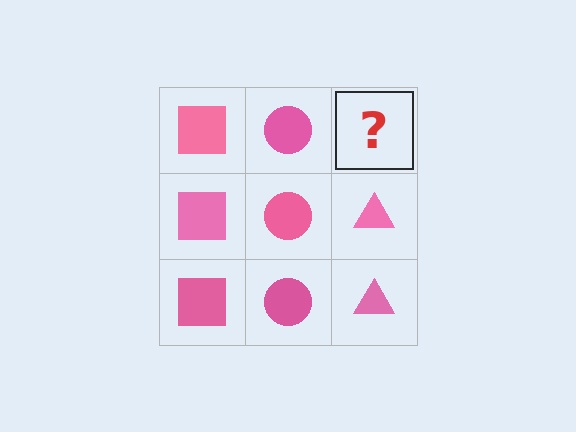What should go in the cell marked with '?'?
The missing cell should contain a pink triangle.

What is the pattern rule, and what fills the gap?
The rule is that each column has a consistent shape. The gap should be filled with a pink triangle.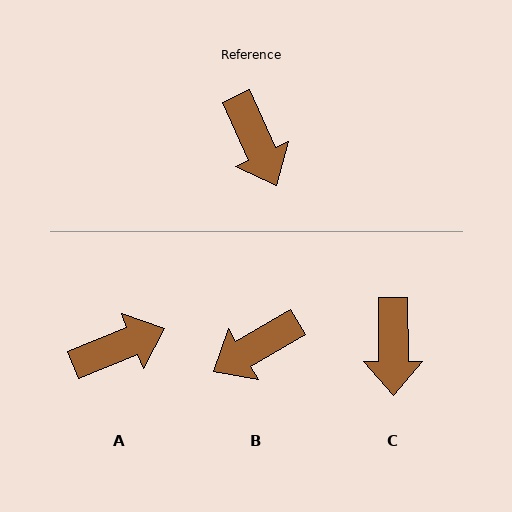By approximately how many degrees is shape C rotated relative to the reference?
Approximately 24 degrees clockwise.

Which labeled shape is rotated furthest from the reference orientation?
A, about 87 degrees away.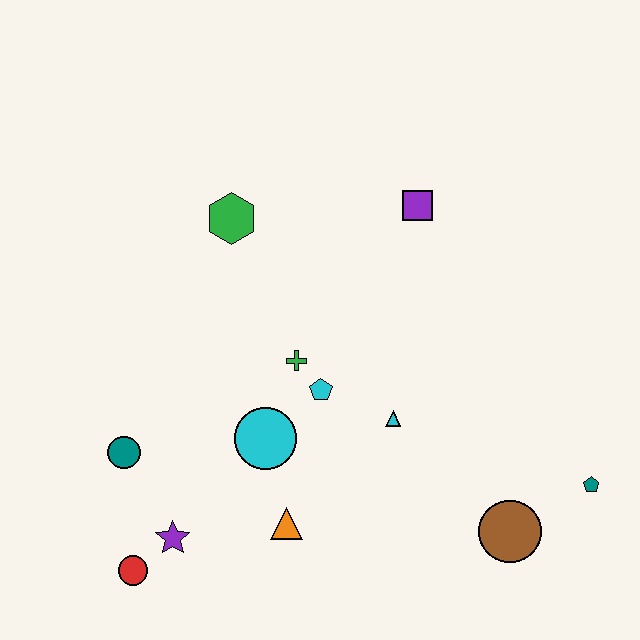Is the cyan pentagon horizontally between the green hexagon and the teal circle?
No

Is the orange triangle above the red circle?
Yes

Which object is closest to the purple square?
The green hexagon is closest to the purple square.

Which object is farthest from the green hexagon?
The teal pentagon is farthest from the green hexagon.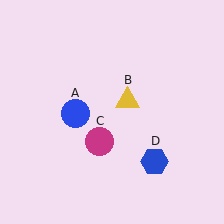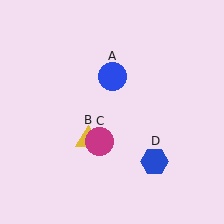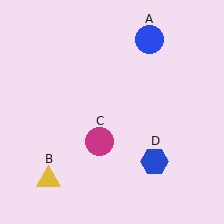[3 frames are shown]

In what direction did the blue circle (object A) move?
The blue circle (object A) moved up and to the right.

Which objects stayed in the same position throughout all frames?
Magenta circle (object C) and blue hexagon (object D) remained stationary.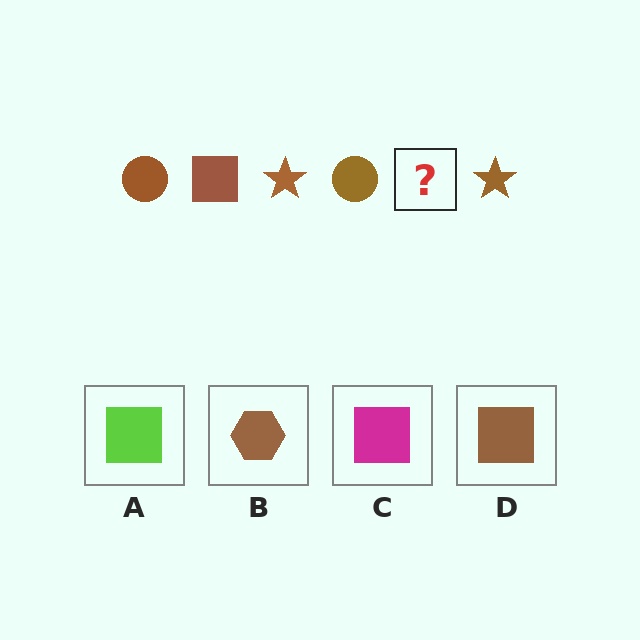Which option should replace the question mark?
Option D.